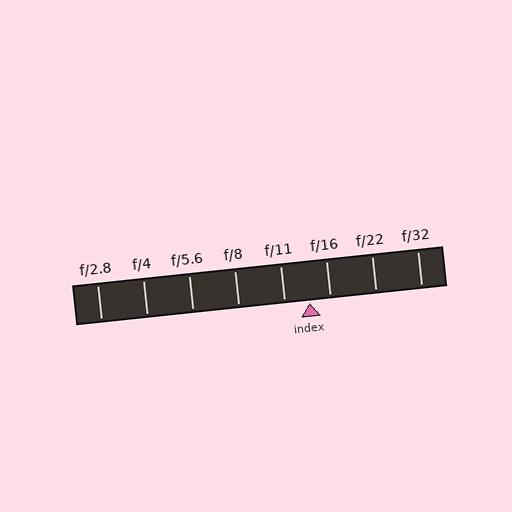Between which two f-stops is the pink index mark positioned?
The index mark is between f/11 and f/16.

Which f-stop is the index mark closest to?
The index mark is closest to f/16.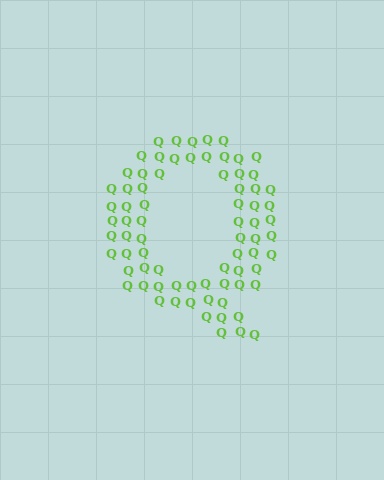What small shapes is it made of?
It is made of small letter Q's.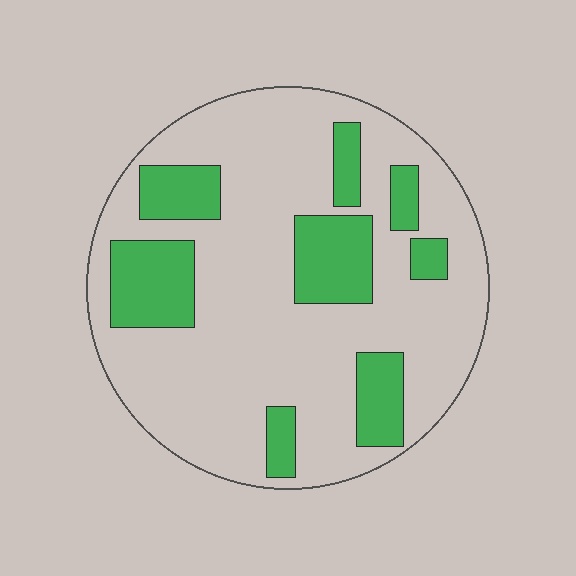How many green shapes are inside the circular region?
8.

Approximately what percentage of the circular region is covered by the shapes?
Approximately 25%.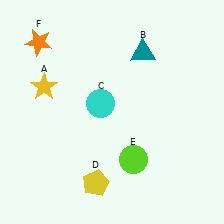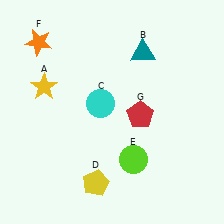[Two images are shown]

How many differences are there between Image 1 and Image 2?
There is 1 difference between the two images.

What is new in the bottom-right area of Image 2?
A red pentagon (G) was added in the bottom-right area of Image 2.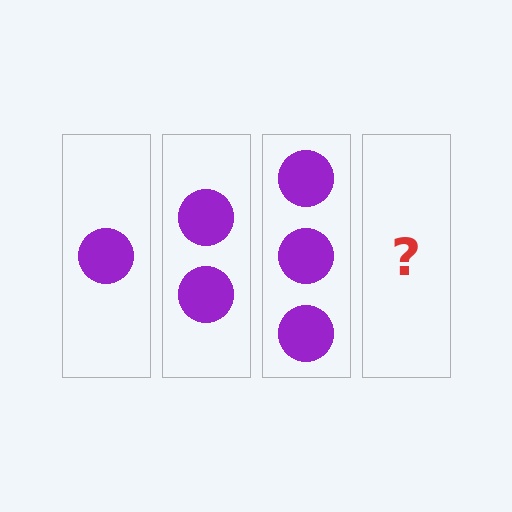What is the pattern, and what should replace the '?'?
The pattern is that each step adds one more circle. The '?' should be 4 circles.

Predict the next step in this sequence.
The next step is 4 circles.